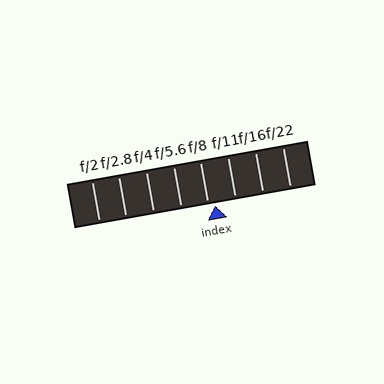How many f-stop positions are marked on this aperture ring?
There are 8 f-stop positions marked.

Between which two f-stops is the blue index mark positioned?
The index mark is between f/8 and f/11.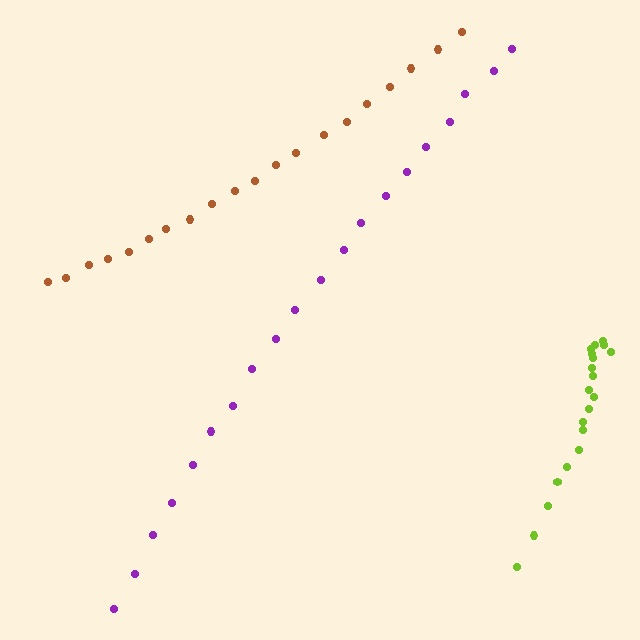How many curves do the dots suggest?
There are 3 distinct paths.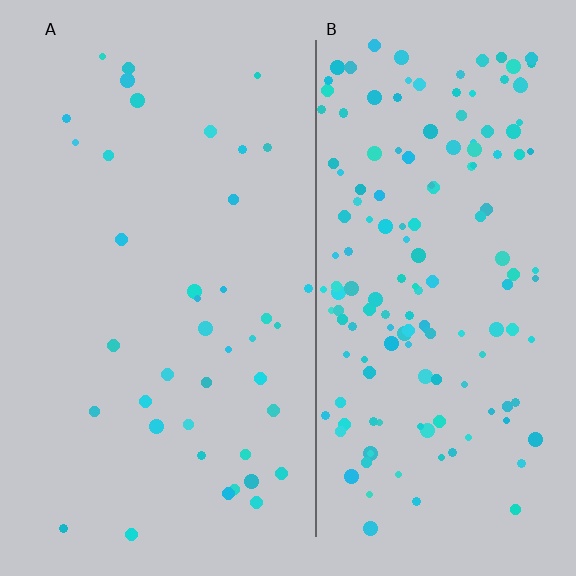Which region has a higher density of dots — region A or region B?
B (the right).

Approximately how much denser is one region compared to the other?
Approximately 3.9× — region B over region A.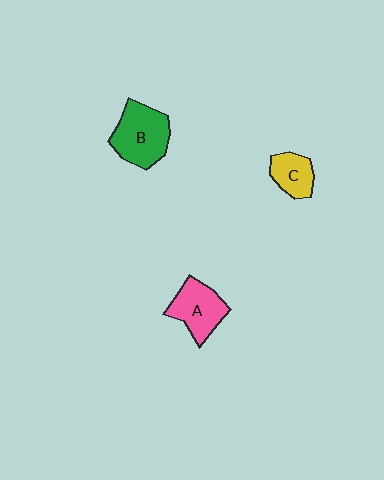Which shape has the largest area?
Shape B (green).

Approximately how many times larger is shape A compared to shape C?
Approximately 1.5 times.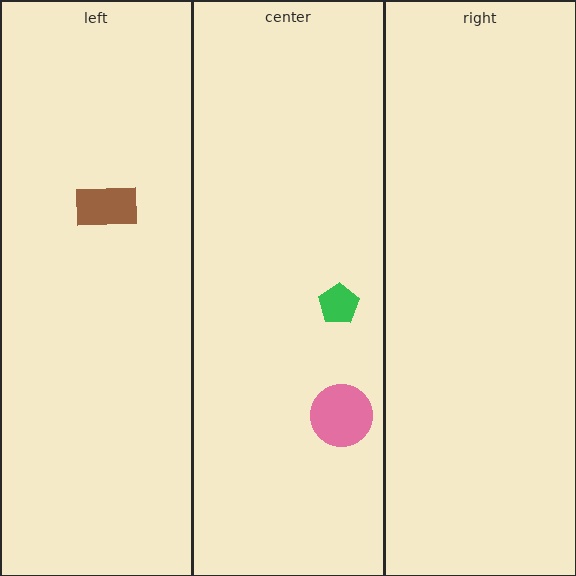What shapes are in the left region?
The brown rectangle.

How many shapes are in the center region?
2.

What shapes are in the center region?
The pink circle, the green pentagon.